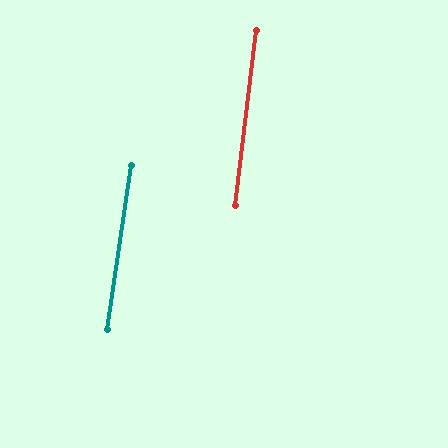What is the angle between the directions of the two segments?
Approximately 1 degree.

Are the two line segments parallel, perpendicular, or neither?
Parallel — their directions differ by only 1.3°.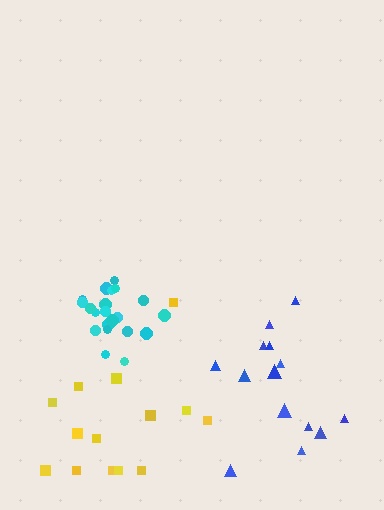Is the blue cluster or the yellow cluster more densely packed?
Yellow.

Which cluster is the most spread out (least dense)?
Blue.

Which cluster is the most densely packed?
Cyan.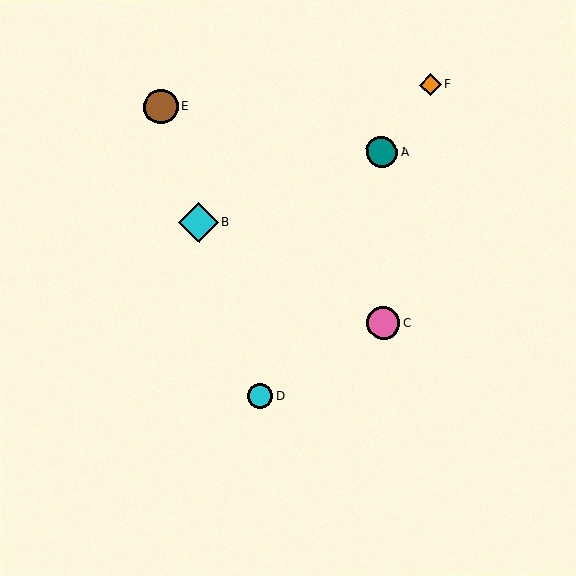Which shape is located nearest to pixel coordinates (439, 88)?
The orange diamond (labeled F) at (430, 85) is nearest to that location.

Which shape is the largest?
The cyan diamond (labeled B) is the largest.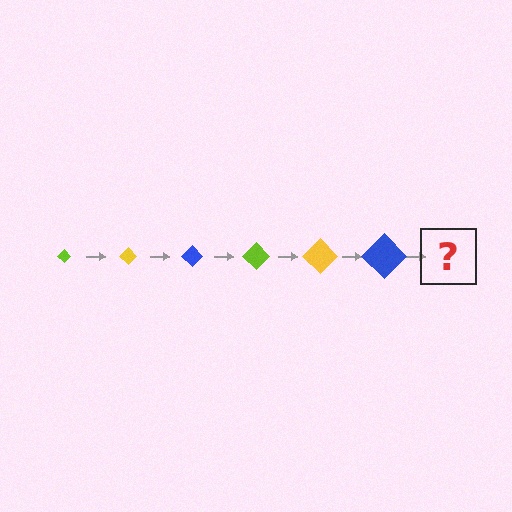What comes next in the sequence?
The next element should be a lime diamond, larger than the previous one.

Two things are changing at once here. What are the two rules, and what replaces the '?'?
The two rules are that the diamond grows larger each step and the color cycles through lime, yellow, and blue. The '?' should be a lime diamond, larger than the previous one.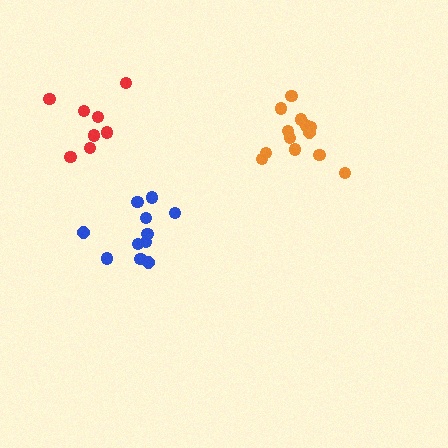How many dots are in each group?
Group 1: 11 dots, Group 2: 13 dots, Group 3: 8 dots (32 total).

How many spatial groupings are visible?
There are 3 spatial groupings.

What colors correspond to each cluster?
The clusters are colored: blue, orange, red.